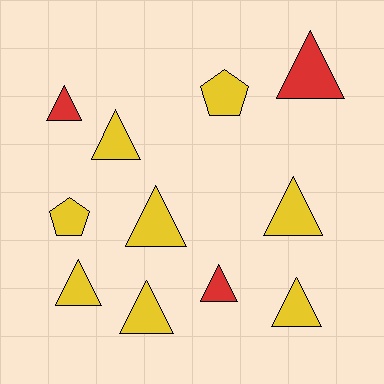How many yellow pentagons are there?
There are 2 yellow pentagons.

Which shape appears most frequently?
Triangle, with 9 objects.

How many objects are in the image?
There are 11 objects.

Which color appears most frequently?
Yellow, with 8 objects.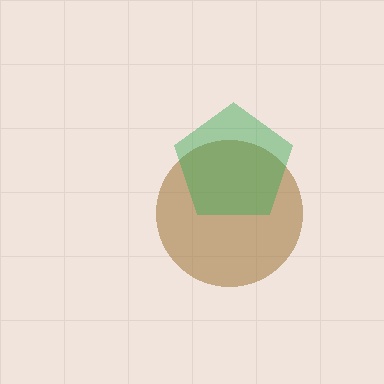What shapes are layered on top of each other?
The layered shapes are: a brown circle, a green pentagon.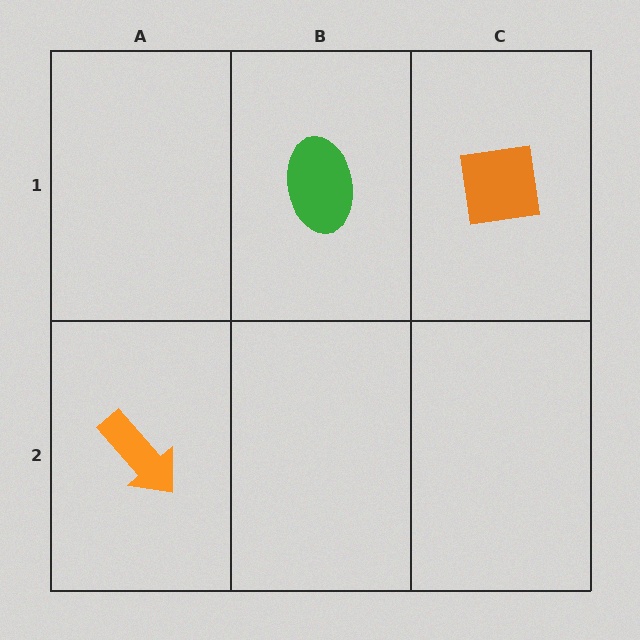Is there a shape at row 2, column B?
No, that cell is empty.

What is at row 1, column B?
A green ellipse.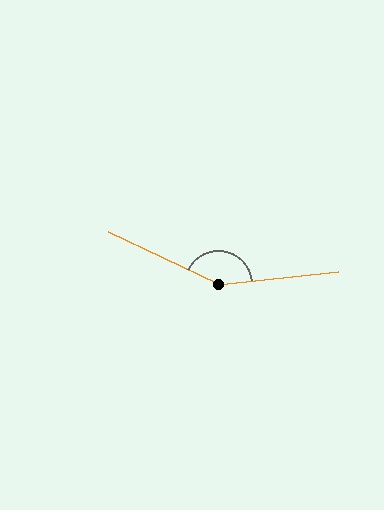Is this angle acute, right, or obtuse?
It is obtuse.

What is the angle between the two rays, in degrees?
Approximately 149 degrees.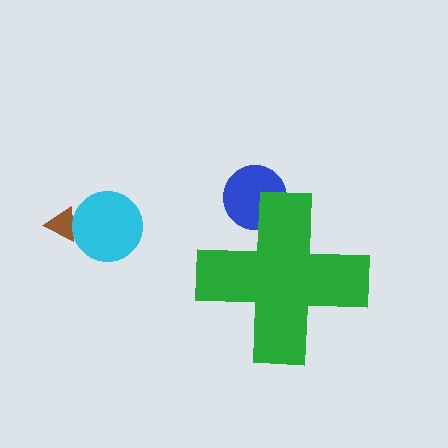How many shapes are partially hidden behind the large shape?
1 shape is partially hidden.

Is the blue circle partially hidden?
Yes, the blue circle is partially hidden behind the green cross.